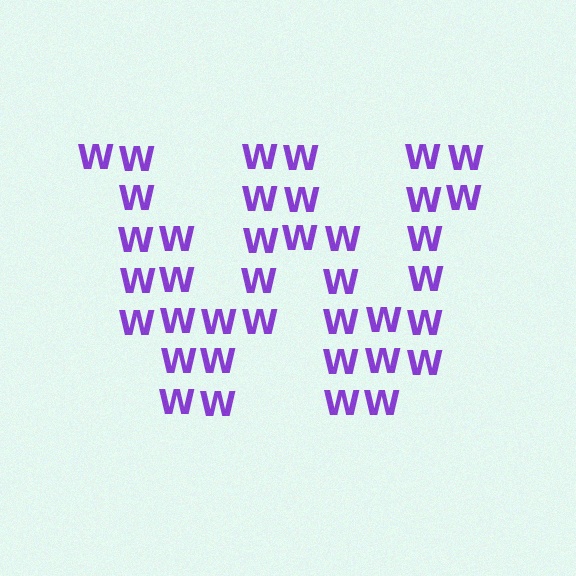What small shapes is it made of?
It is made of small letter W's.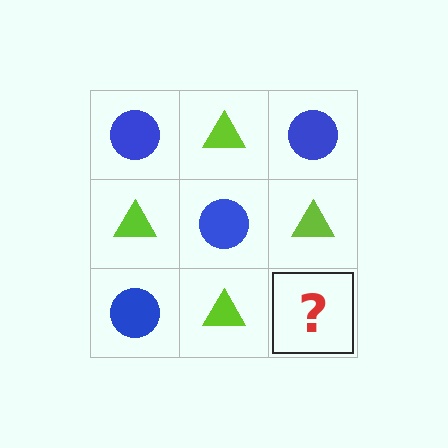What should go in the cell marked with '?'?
The missing cell should contain a blue circle.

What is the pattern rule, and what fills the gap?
The rule is that it alternates blue circle and lime triangle in a checkerboard pattern. The gap should be filled with a blue circle.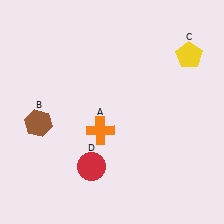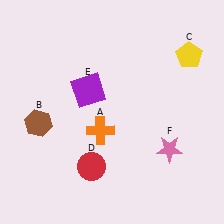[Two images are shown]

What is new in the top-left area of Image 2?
A purple square (E) was added in the top-left area of Image 2.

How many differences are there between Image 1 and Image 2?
There are 2 differences between the two images.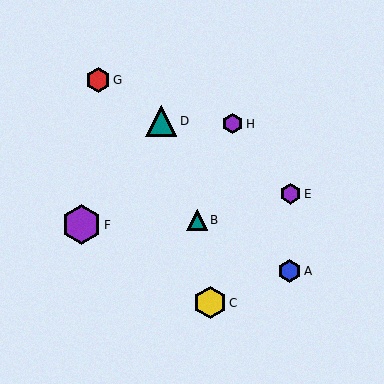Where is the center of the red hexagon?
The center of the red hexagon is at (98, 80).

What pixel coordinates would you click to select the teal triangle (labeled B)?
Click at (197, 220) to select the teal triangle B.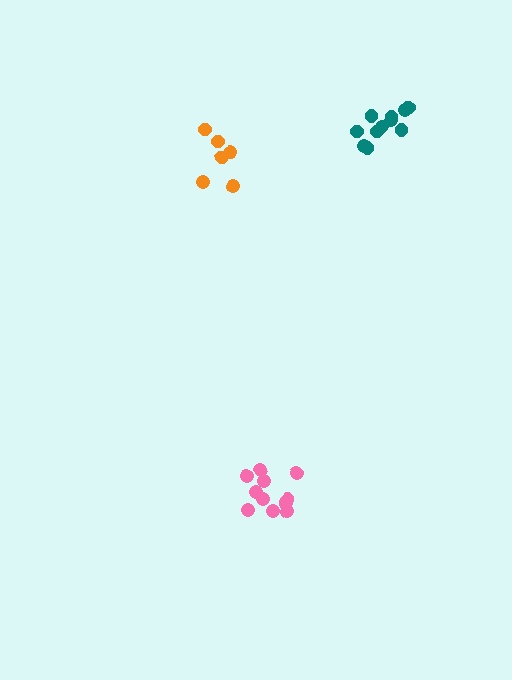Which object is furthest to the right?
The teal cluster is rightmost.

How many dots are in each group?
Group 1: 12 dots, Group 2: 6 dots, Group 3: 11 dots (29 total).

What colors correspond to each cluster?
The clusters are colored: pink, orange, teal.